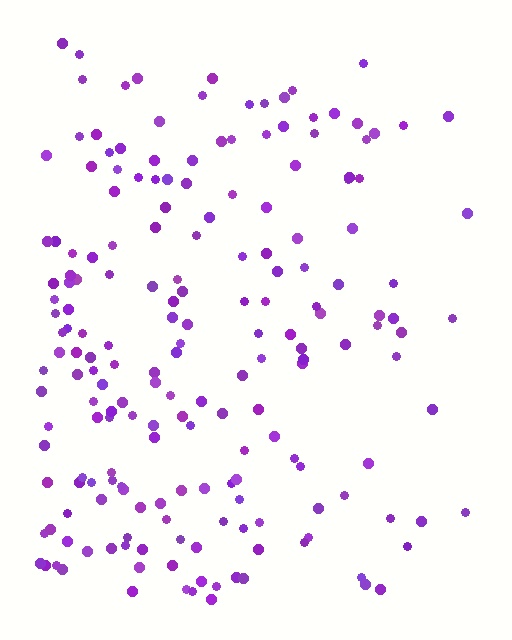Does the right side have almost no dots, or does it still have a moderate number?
Still a moderate number, just noticeably fewer than the left.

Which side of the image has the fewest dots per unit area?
The right.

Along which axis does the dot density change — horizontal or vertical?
Horizontal.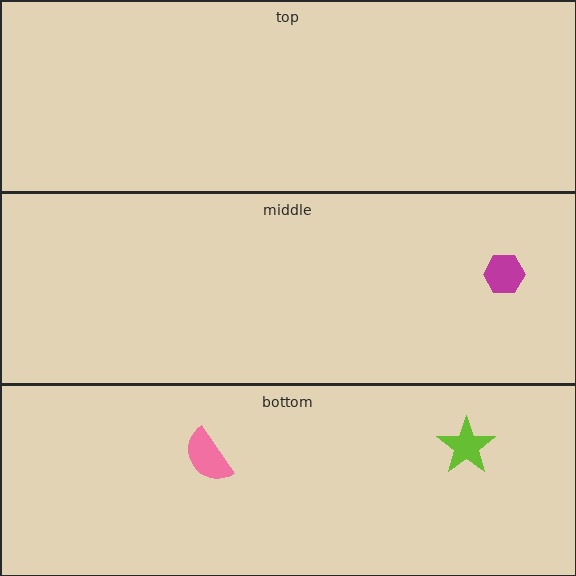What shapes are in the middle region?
The magenta hexagon.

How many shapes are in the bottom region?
2.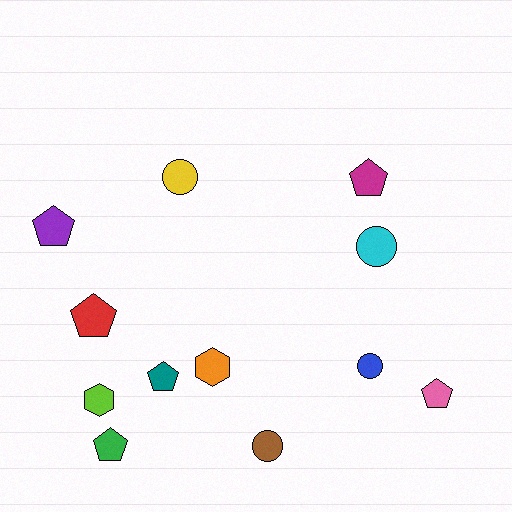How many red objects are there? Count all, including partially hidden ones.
There is 1 red object.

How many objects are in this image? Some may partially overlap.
There are 12 objects.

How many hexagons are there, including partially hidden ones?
There are 2 hexagons.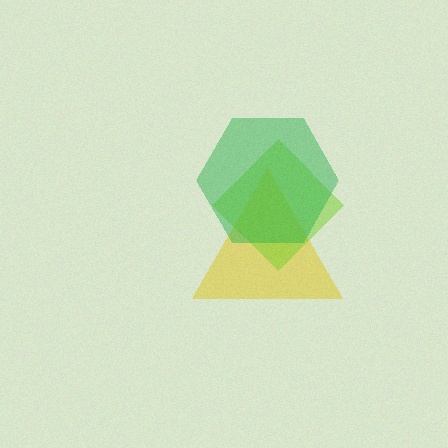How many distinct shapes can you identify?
There are 3 distinct shapes: a yellow triangle, a lime diamond, a green hexagon.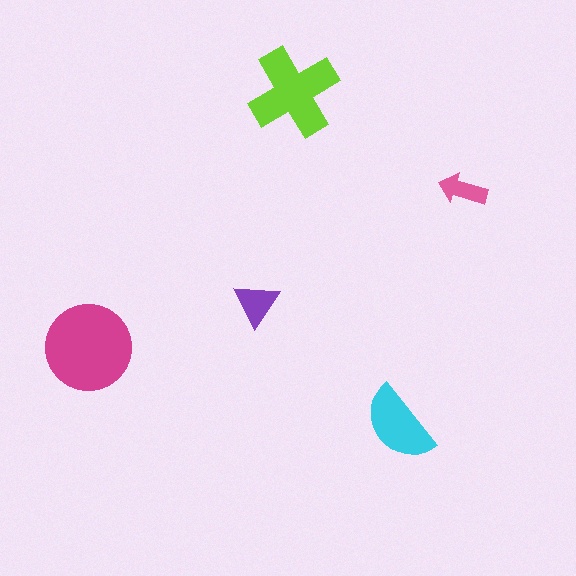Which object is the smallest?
The pink arrow.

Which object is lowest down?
The cyan semicircle is bottommost.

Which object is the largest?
The magenta circle.